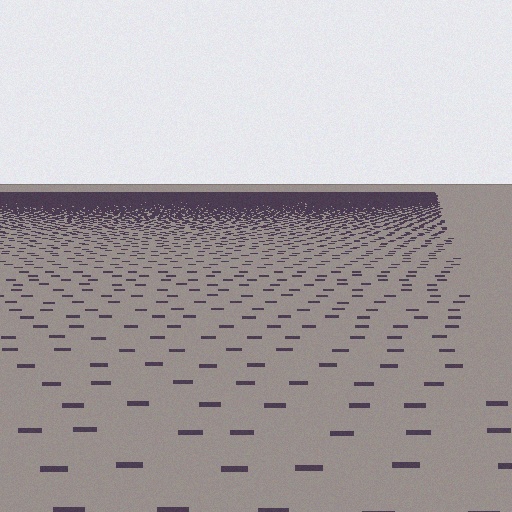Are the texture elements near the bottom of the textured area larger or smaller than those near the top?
Larger. Near the bottom, elements are closer to the viewer and appear at a bigger on-screen size.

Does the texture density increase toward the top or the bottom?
Density increases toward the top.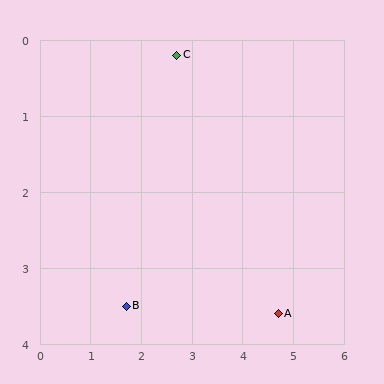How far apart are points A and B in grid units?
Points A and B are about 3.0 grid units apart.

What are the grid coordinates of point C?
Point C is at approximately (2.7, 0.2).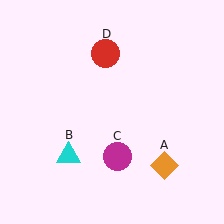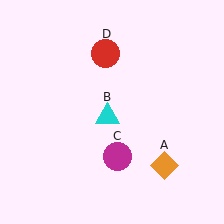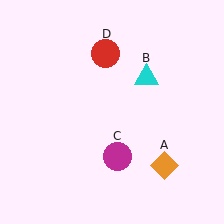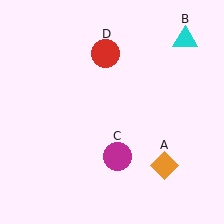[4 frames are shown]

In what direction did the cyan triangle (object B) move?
The cyan triangle (object B) moved up and to the right.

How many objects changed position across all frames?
1 object changed position: cyan triangle (object B).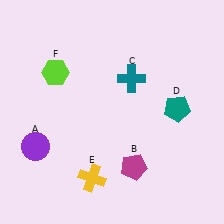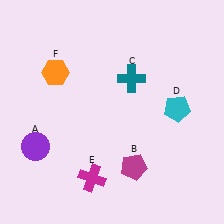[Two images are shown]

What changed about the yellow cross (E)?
In Image 1, E is yellow. In Image 2, it changed to magenta.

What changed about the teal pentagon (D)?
In Image 1, D is teal. In Image 2, it changed to cyan.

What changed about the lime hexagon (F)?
In Image 1, F is lime. In Image 2, it changed to orange.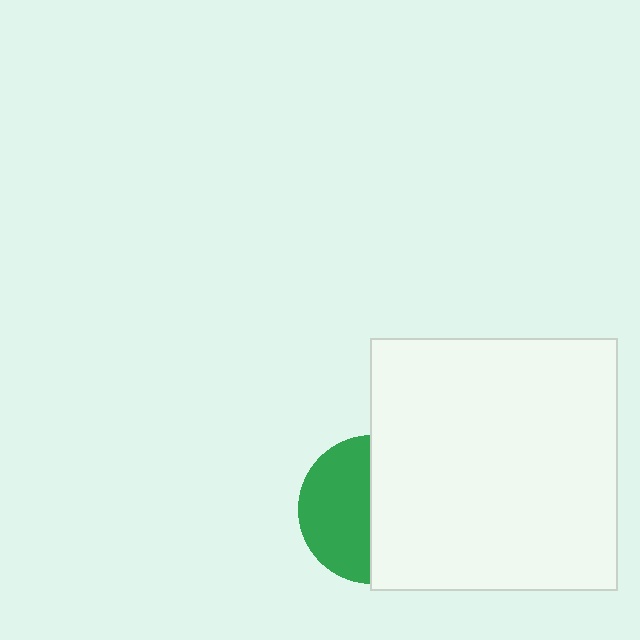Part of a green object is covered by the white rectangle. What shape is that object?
It is a circle.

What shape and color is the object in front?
The object in front is a white rectangle.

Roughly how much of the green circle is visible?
About half of it is visible (roughly 47%).